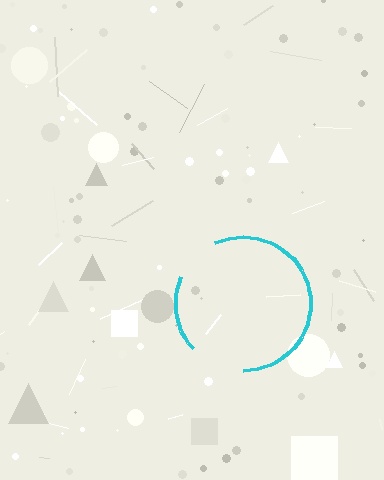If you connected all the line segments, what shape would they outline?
They would outline a circle.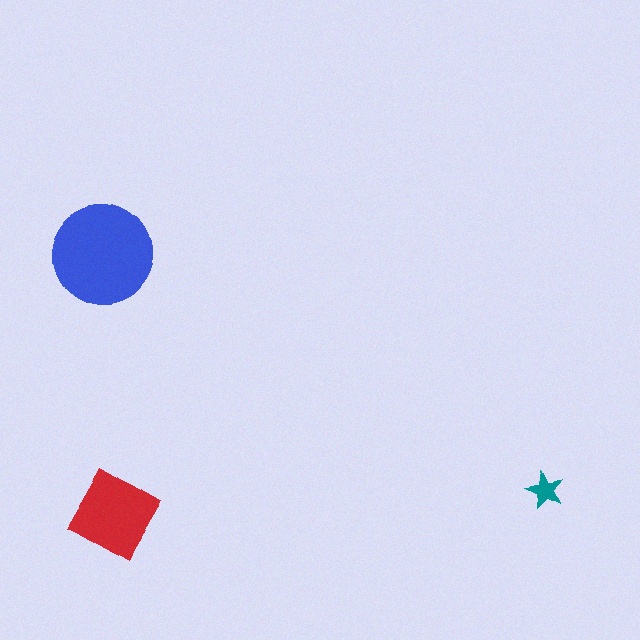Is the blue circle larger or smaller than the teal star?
Larger.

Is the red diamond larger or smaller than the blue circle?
Smaller.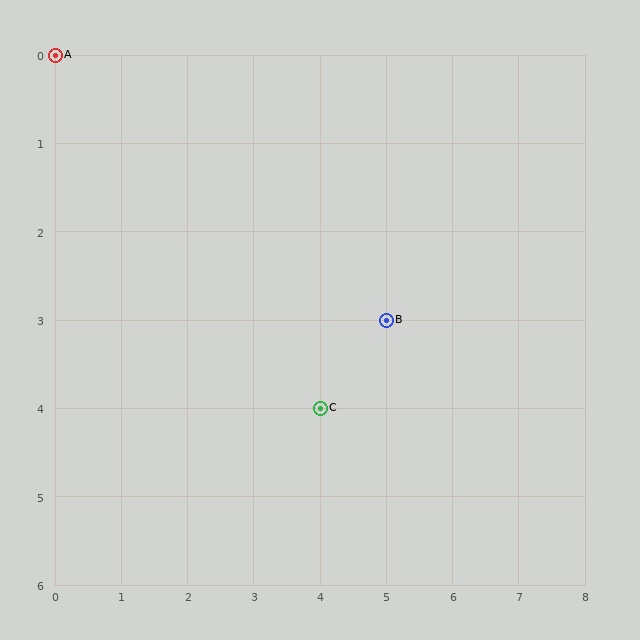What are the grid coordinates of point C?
Point C is at grid coordinates (4, 4).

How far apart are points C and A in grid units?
Points C and A are 4 columns and 4 rows apart (about 5.7 grid units diagonally).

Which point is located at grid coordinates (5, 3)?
Point B is at (5, 3).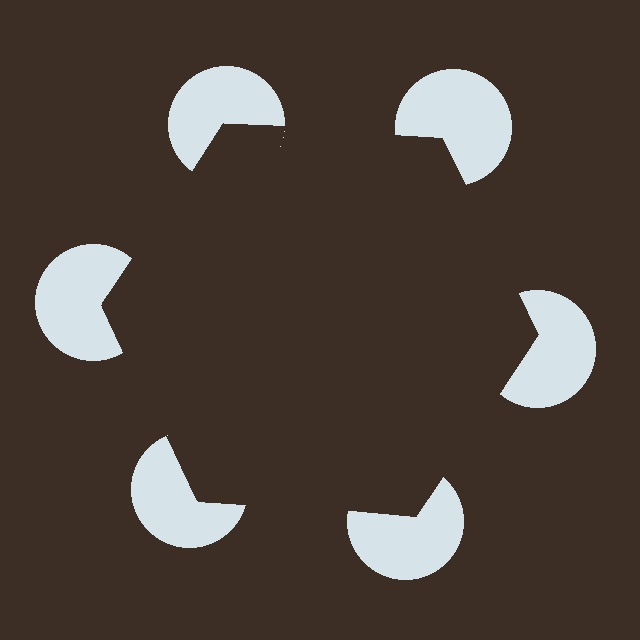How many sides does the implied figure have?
6 sides.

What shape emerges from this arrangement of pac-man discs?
An illusory hexagon — its edges are inferred from the aligned wedge cuts in the pac-man discs, not physically drawn.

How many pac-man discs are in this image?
There are 6 — one at each vertex of the illusory hexagon.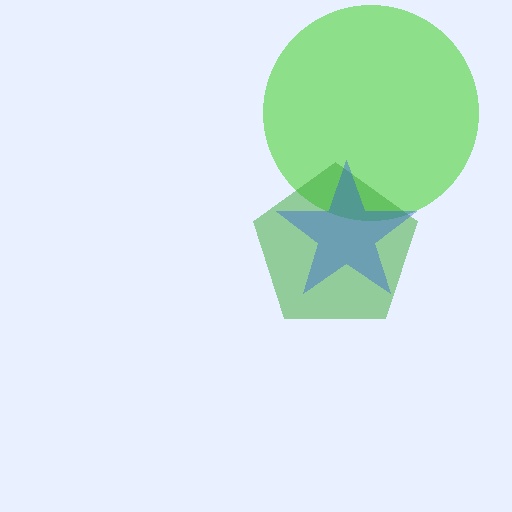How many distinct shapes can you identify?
There are 3 distinct shapes: a lime circle, a green pentagon, a blue star.